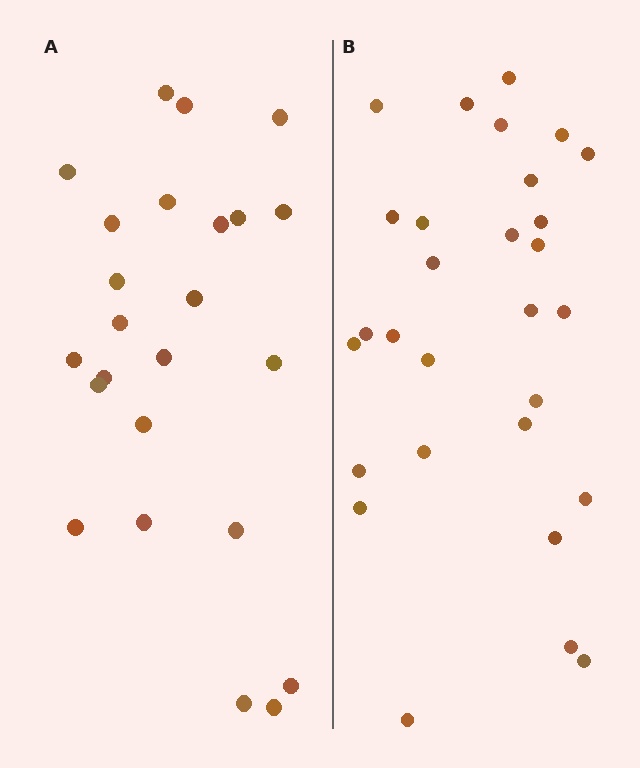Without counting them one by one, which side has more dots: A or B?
Region B (the right region) has more dots.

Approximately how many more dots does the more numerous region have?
Region B has about 5 more dots than region A.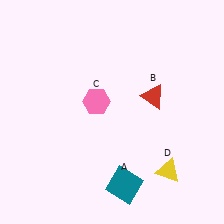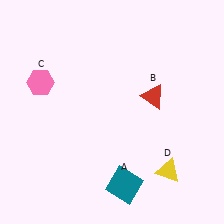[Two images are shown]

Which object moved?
The pink hexagon (C) moved left.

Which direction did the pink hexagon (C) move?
The pink hexagon (C) moved left.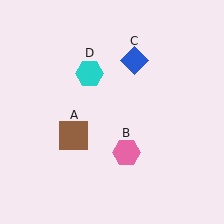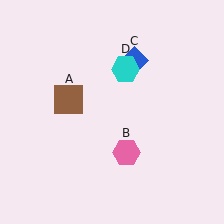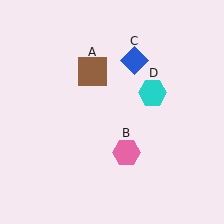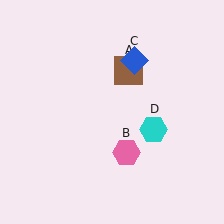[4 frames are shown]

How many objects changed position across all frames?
2 objects changed position: brown square (object A), cyan hexagon (object D).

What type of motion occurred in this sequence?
The brown square (object A), cyan hexagon (object D) rotated clockwise around the center of the scene.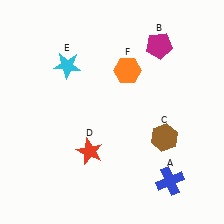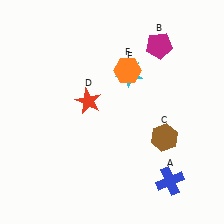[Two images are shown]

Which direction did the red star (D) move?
The red star (D) moved up.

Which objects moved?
The objects that moved are: the red star (D), the cyan star (E).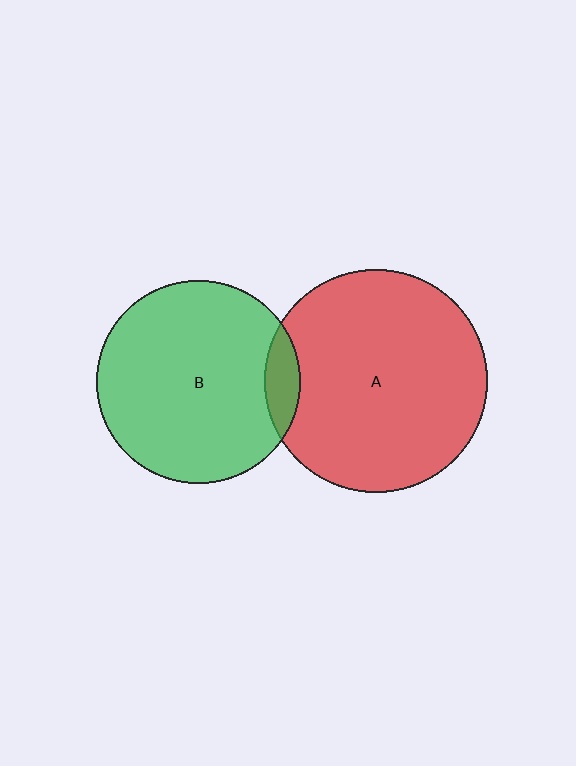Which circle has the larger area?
Circle A (red).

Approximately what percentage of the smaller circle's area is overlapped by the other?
Approximately 10%.